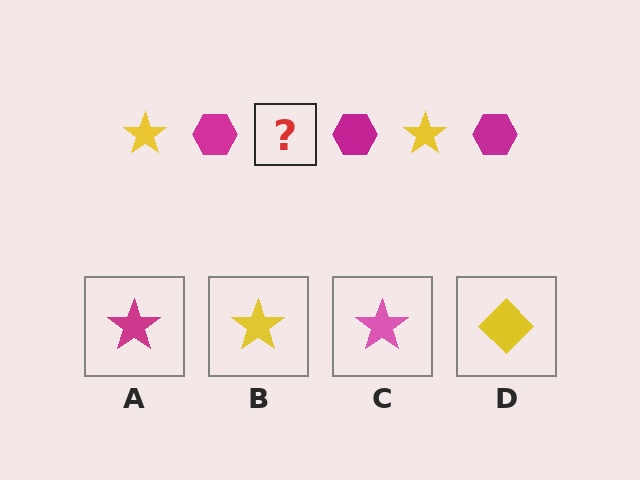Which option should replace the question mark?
Option B.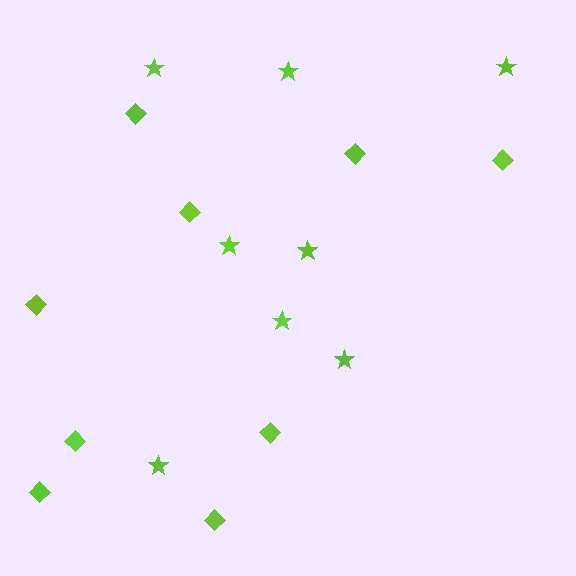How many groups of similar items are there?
There are 2 groups: one group of diamonds (9) and one group of stars (8).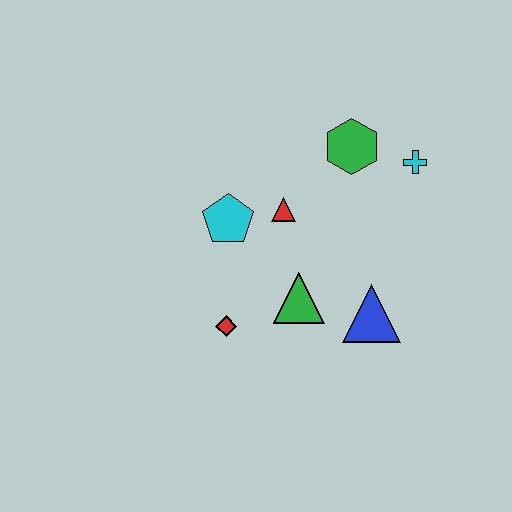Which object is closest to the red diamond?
The green triangle is closest to the red diamond.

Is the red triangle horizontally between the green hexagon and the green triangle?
No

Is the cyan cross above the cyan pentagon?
Yes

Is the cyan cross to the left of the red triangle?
No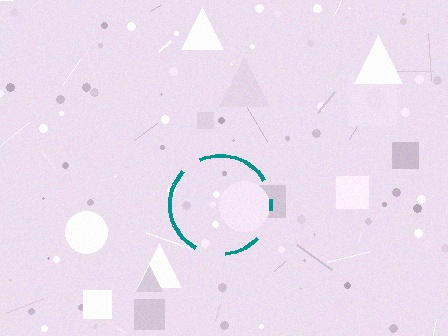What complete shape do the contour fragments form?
The contour fragments form a circle.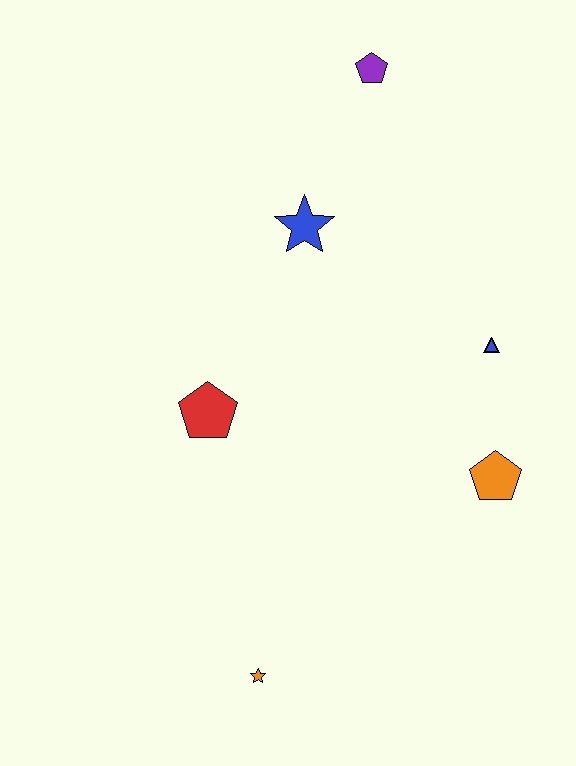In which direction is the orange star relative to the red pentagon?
The orange star is below the red pentagon.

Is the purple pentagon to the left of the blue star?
No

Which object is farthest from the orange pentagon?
The purple pentagon is farthest from the orange pentagon.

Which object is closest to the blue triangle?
The orange pentagon is closest to the blue triangle.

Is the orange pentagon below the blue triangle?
Yes